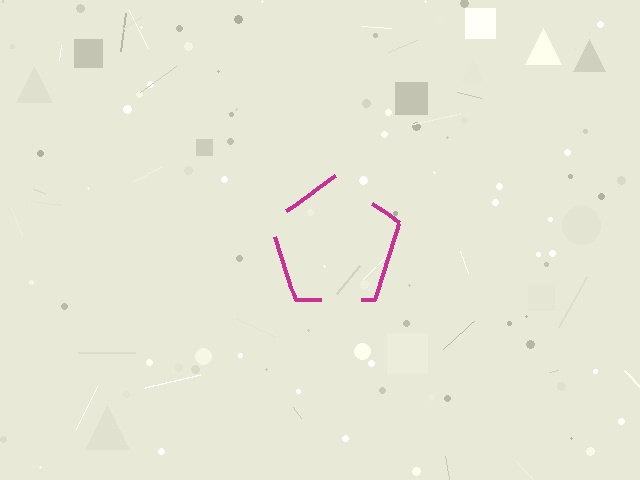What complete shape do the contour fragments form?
The contour fragments form a pentagon.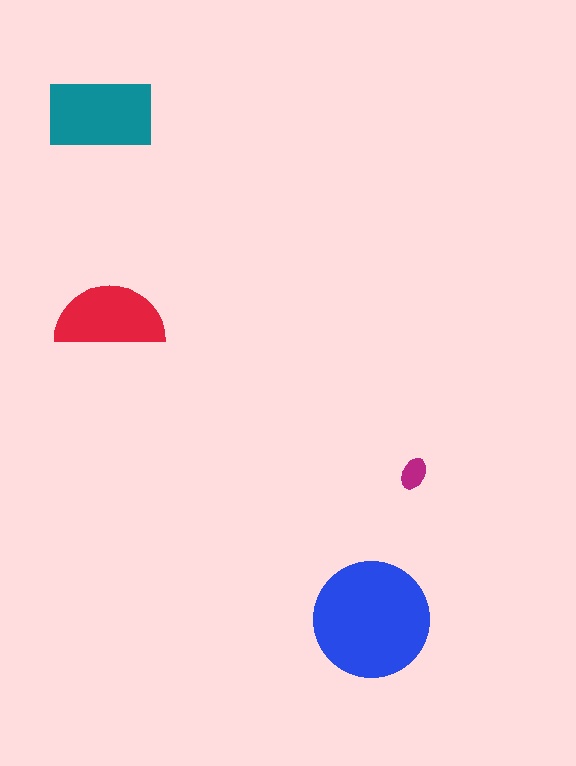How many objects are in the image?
There are 4 objects in the image.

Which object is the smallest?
The magenta ellipse.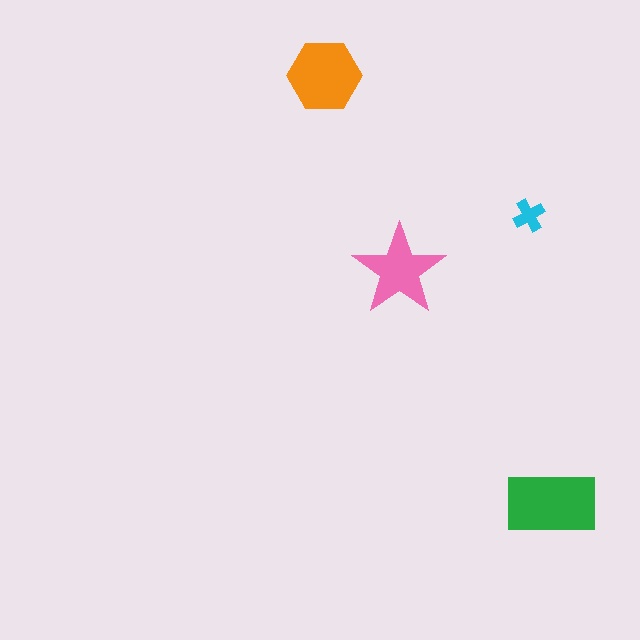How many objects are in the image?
There are 4 objects in the image.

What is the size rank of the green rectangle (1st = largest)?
1st.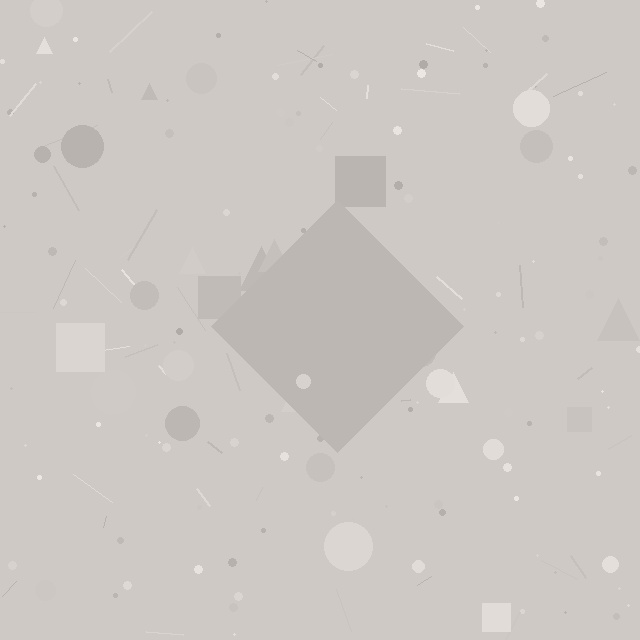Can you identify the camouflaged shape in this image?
The camouflaged shape is a diamond.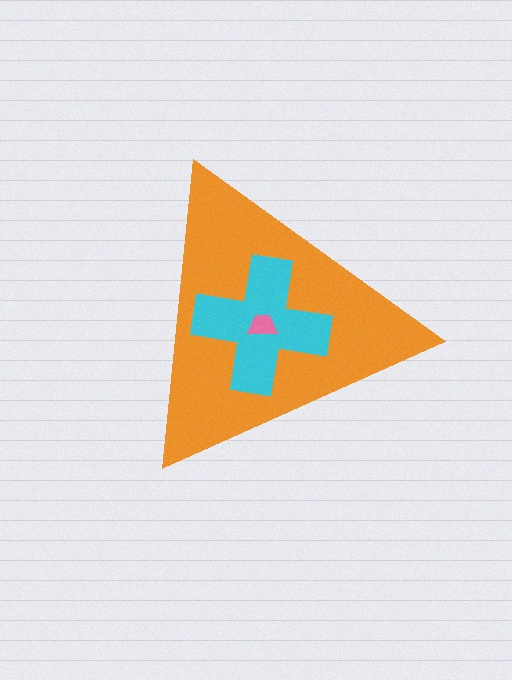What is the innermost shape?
The pink trapezoid.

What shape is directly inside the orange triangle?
The cyan cross.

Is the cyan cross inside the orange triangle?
Yes.